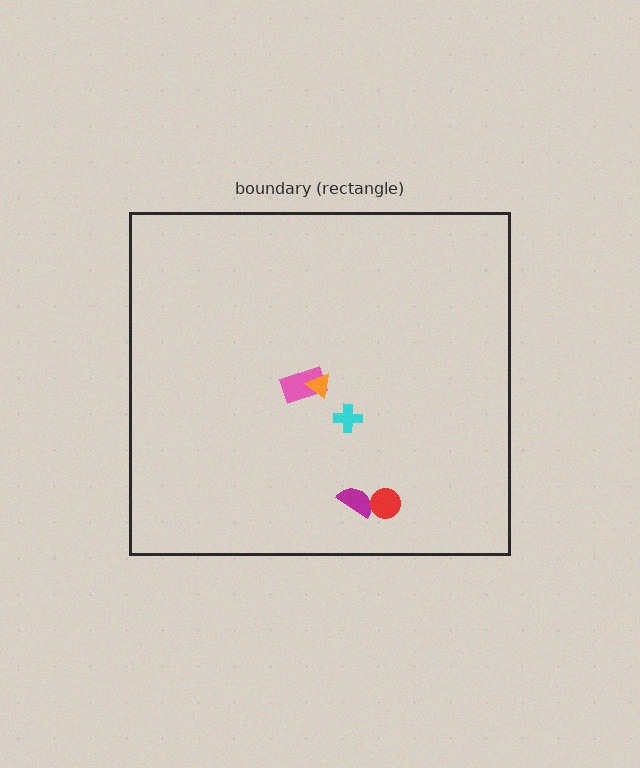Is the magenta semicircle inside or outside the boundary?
Inside.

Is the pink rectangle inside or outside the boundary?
Inside.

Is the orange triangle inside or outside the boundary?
Inside.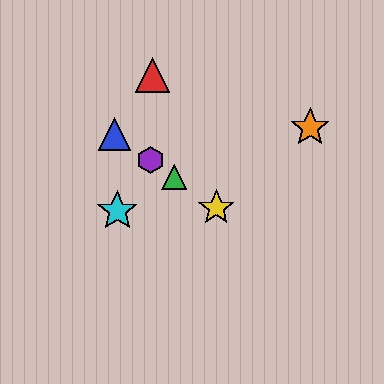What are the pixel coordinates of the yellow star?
The yellow star is at (216, 208).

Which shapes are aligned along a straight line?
The blue triangle, the green triangle, the yellow star, the purple hexagon are aligned along a straight line.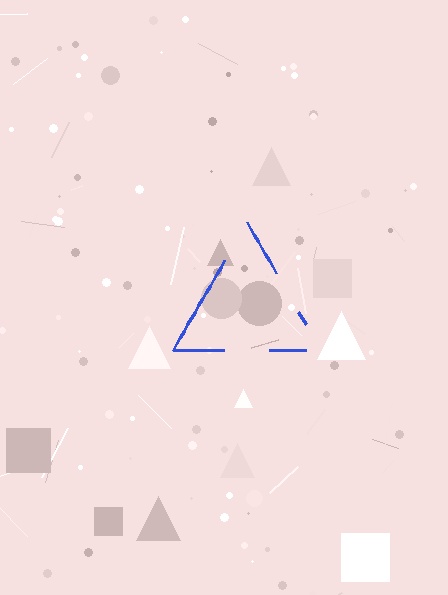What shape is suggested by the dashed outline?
The dashed outline suggests a triangle.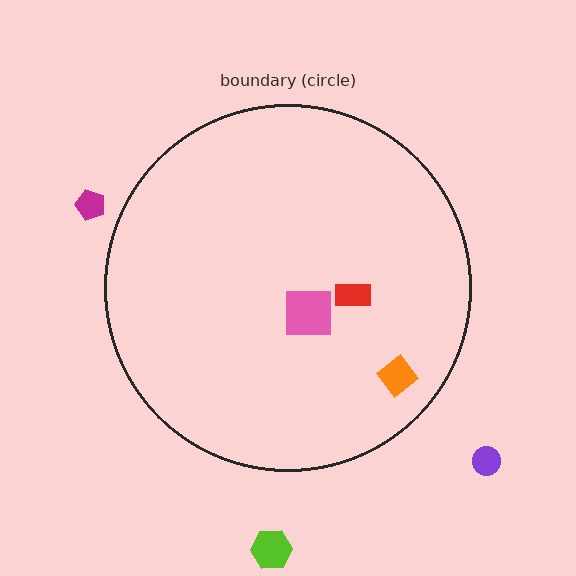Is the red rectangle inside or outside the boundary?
Inside.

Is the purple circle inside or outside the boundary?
Outside.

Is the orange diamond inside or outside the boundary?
Inside.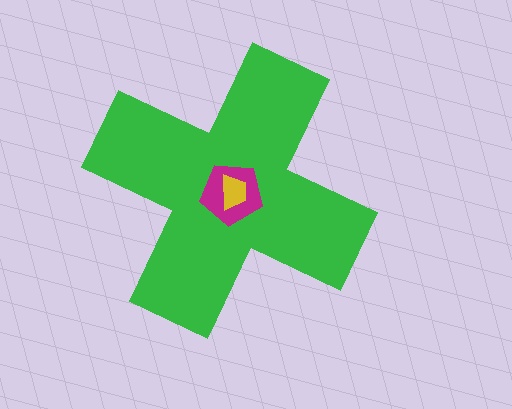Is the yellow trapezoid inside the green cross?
Yes.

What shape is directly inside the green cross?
The magenta pentagon.